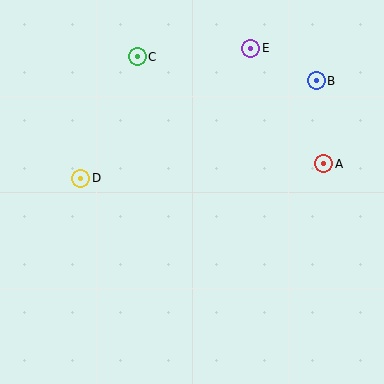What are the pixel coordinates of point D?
Point D is at (81, 178).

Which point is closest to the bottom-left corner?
Point D is closest to the bottom-left corner.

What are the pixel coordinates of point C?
Point C is at (137, 57).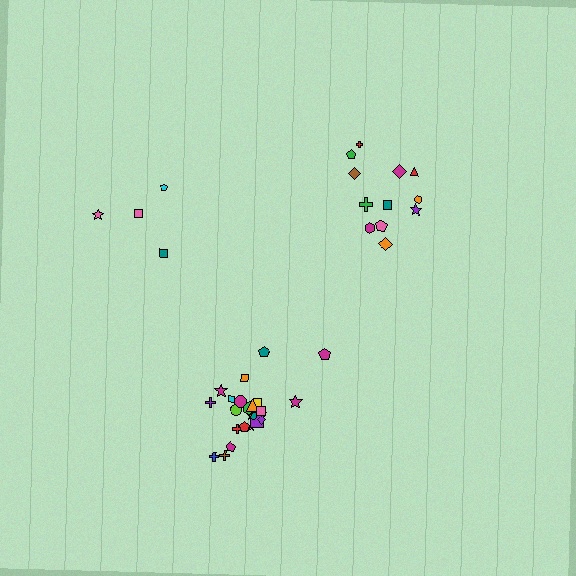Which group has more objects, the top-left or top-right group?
The top-right group.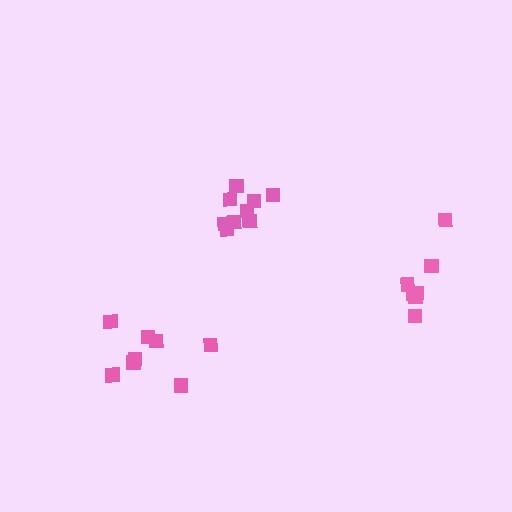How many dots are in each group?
Group 1: 10 dots, Group 2: 7 dots, Group 3: 8 dots (25 total).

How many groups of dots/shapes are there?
There are 3 groups.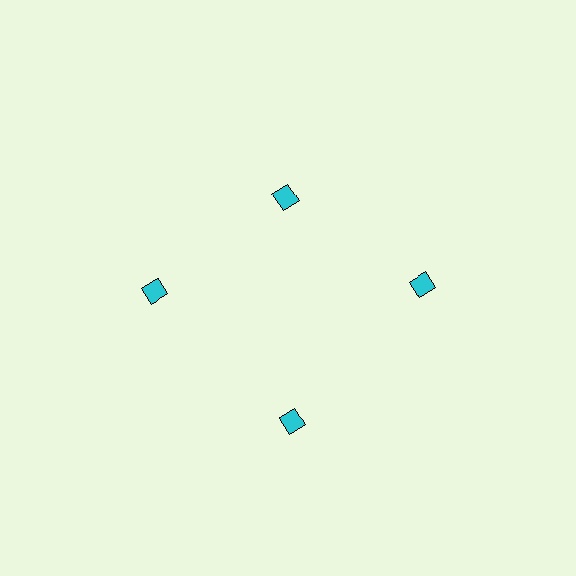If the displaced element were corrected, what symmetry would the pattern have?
It would have 4-fold rotational symmetry — the pattern would map onto itself every 90 degrees.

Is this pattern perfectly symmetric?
No. The 4 cyan diamonds are arranged in a ring, but one element near the 12 o'clock position is pulled inward toward the center, breaking the 4-fold rotational symmetry.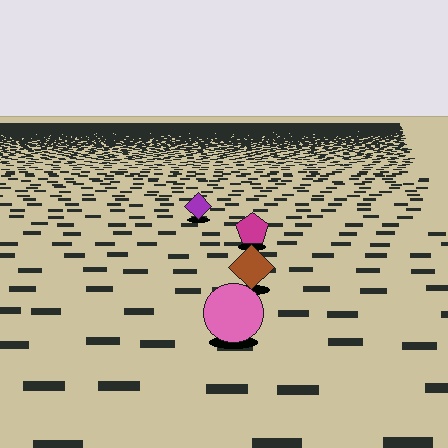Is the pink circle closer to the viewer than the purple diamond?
Yes. The pink circle is closer — you can tell from the texture gradient: the ground texture is coarser near it.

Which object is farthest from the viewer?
The purple diamond is farthest from the viewer. It appears smaller and the ground texture around it is denser.